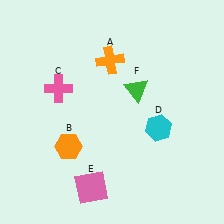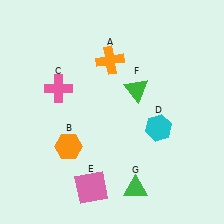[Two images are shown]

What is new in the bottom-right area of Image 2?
A green triangle (G) was added in the bottom-right area of Image 2.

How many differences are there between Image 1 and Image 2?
There is 1 difference between the two images.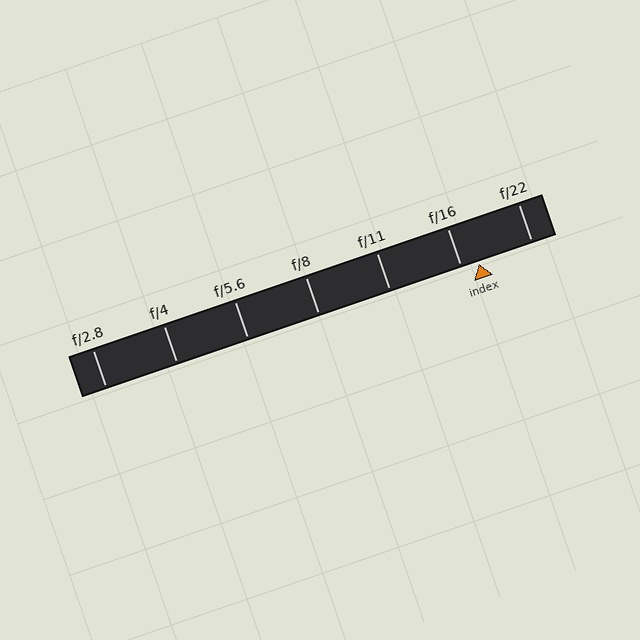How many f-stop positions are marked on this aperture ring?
There are 7 f-stop positions marked.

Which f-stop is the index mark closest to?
The index mark is closest to f/16.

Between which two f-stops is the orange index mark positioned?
The index mark is between f/16 and f/22.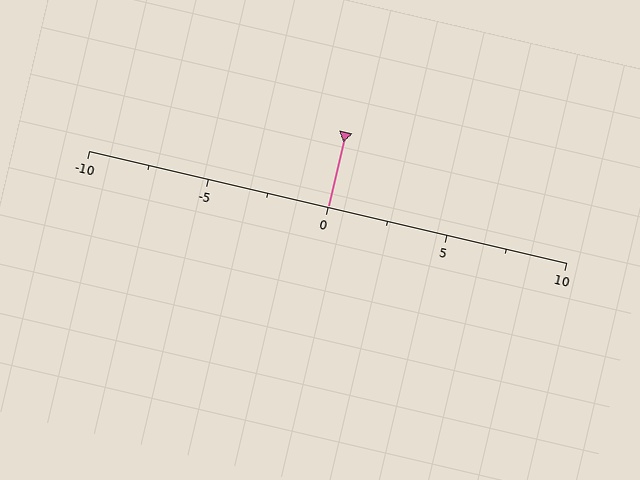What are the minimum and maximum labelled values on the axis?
The axis runs from -10 to 10.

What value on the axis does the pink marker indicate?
The marker indicates approximately 0.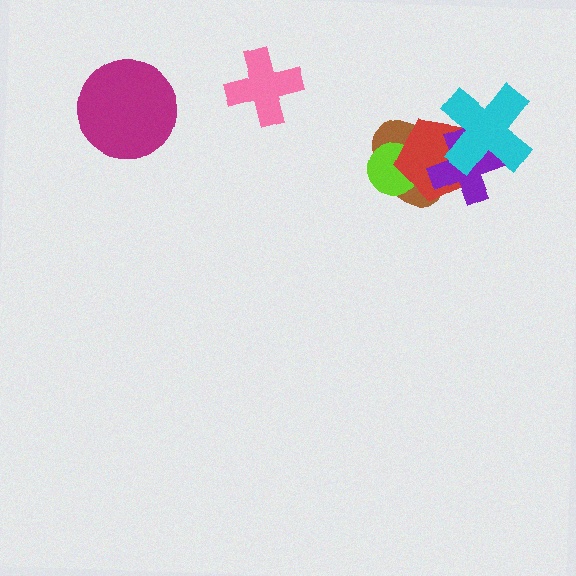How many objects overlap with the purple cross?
3 objects overlap with the purple cross.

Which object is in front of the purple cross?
The cyan cross is in front of the purple cross.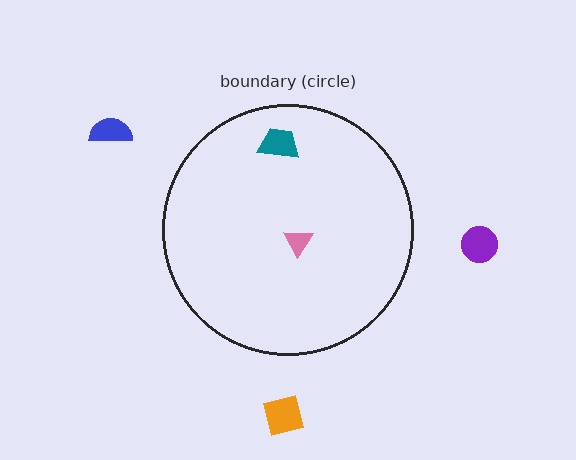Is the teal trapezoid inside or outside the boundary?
Inside.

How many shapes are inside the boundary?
2 inside, 3 outside.